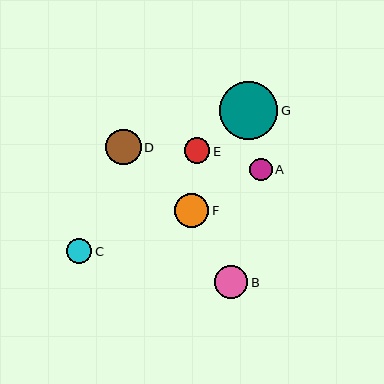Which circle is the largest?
Circle G is the largest with a size of approximately 59 pixels.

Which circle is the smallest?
Circle A is the smallest with a size of approximately 23 pixels.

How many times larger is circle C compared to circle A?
Circle C is approximately 1.1 times the size of circle A.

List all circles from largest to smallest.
From largest to smallest: G, D, F, B, E, C, A.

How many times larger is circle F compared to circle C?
Circle F is approximately 1.3 times the size of circle C.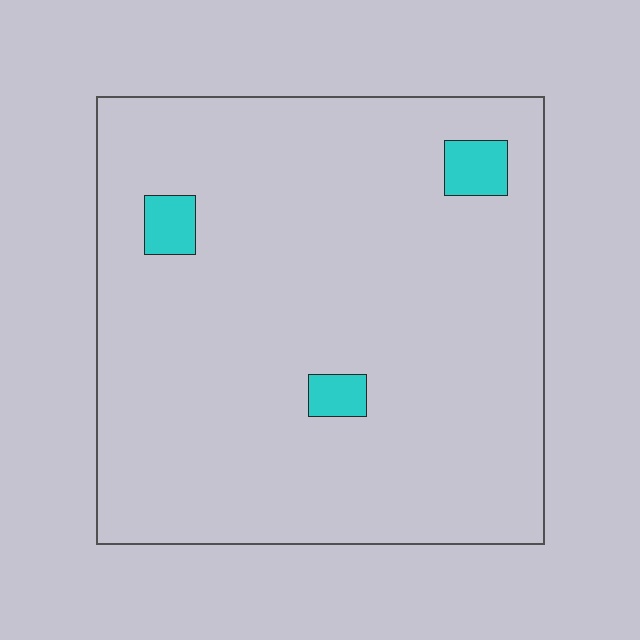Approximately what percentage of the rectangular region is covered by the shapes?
Approximately 5%.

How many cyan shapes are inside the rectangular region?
3.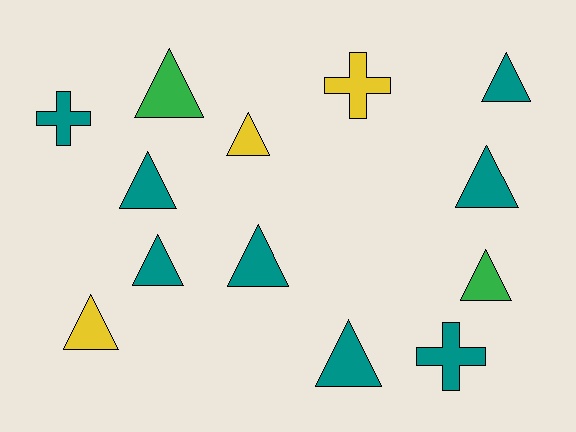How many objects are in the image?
There are 13 objects.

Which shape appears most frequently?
Triangle, with 10 objects.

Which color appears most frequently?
Teal, with 8 objects.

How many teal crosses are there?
There are 2 teal crosses.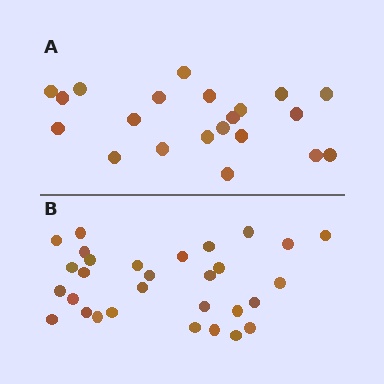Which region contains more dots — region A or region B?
Region B (the bottom region) has more dots.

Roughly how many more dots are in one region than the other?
Region B has roughly 8 or so more dots than region A.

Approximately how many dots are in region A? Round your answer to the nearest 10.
About 20 dots. (The exact count is 21, which rounds to 20.)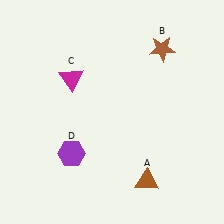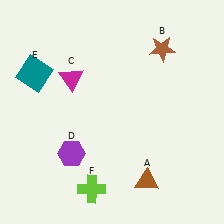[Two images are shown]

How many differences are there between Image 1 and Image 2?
There are 2 differences between the two images.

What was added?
A teal square (E), a lime cross (F) were added in Image 2.